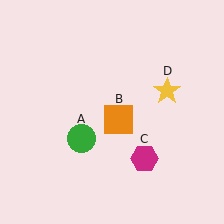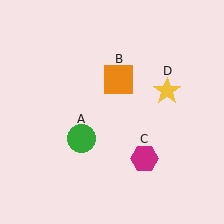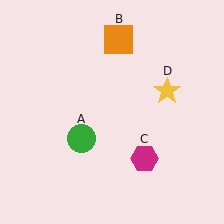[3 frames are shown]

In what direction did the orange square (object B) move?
The orange square (object B) moved up.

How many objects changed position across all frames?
1 object changed position: orange square (object B).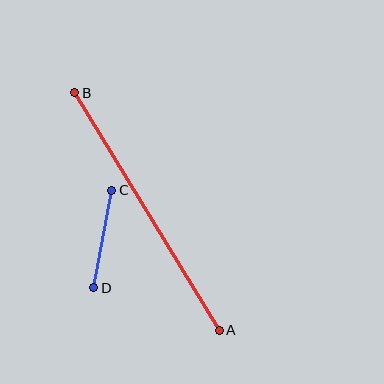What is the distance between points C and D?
The distance is approximately 99 pixels.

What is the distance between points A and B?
The distance is approximately 278 pixels.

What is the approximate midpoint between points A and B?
The midpoint is at approximately (147, 212) pixels.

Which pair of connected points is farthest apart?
Points A and B are farthest apart.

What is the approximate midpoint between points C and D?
The midpoint is at approximately (103, 239) pixels.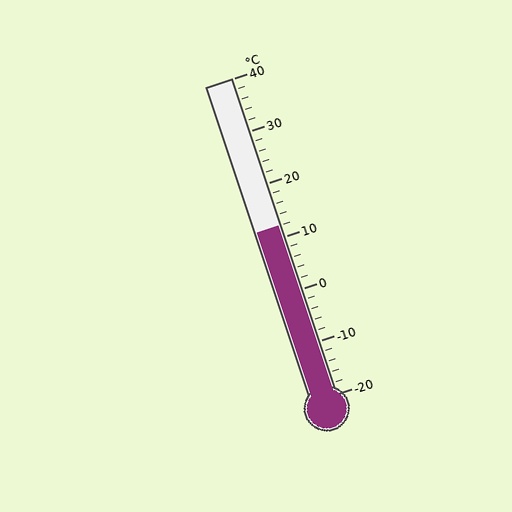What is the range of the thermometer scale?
The thermometer scale ranges from -20°C to 40°C.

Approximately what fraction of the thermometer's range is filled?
The thermometer is filled to approximately 55% of its range.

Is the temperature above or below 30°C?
The temperature is below 30°C.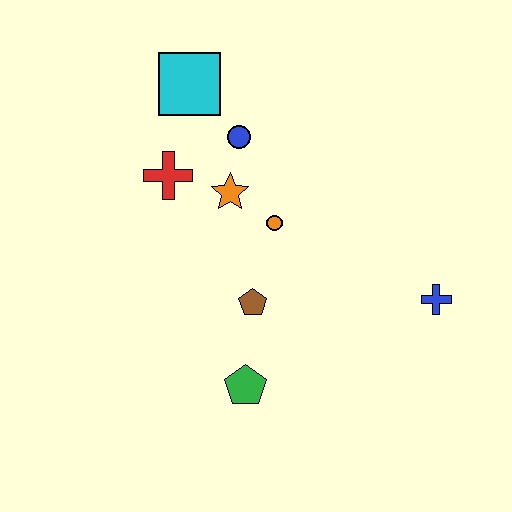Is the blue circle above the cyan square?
No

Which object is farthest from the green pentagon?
The cyan square is farthest from the green pentagon.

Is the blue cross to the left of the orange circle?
No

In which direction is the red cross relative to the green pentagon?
The red cross is above the green pentagon.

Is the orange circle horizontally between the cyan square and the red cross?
No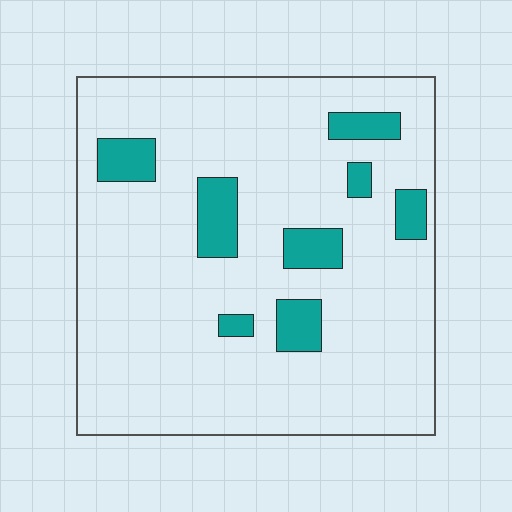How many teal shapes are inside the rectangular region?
8.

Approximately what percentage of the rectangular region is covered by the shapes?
Approximately 15%.